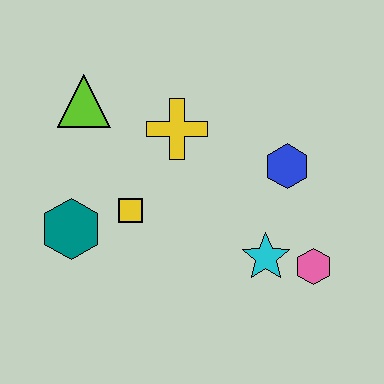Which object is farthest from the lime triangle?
The pink hexagon is farthest from the lime triangle.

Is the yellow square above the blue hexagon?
No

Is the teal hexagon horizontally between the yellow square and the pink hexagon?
No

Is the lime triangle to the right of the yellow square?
No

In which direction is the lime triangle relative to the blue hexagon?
The lime triangle is to the left of the blue hexagon.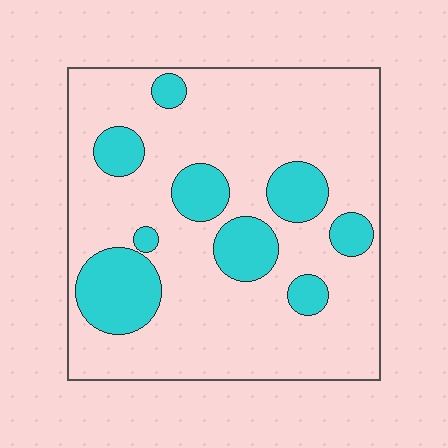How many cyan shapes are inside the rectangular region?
9.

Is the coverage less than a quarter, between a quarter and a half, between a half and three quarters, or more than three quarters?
Less than a quarter.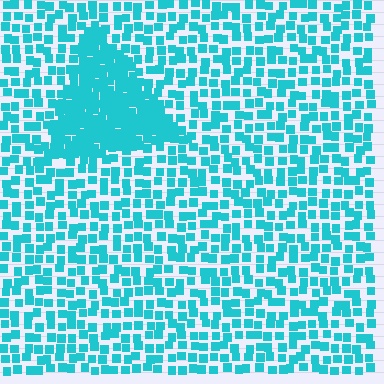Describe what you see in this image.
The image contains small cyan elements arranged at two different densities. A triangle-shaped region is visible where the elements are more densely packed than the surrounding area.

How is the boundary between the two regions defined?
The boundary is defined by a change in element density (approximately 2.4x ratio). All elements are the same color, size, and shape.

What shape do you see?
I see a triangle.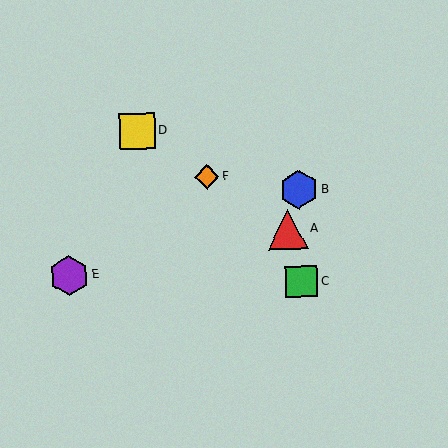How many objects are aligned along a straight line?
3 objects (A, D, F) are aligned along a straight line.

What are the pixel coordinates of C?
Object C is at (302, 281).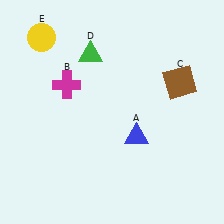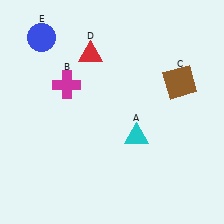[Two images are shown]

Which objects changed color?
A changed from blue to cyan. D changed from green to red. E changed from yellow to blue.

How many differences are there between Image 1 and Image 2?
There are 3 differences between the two images.